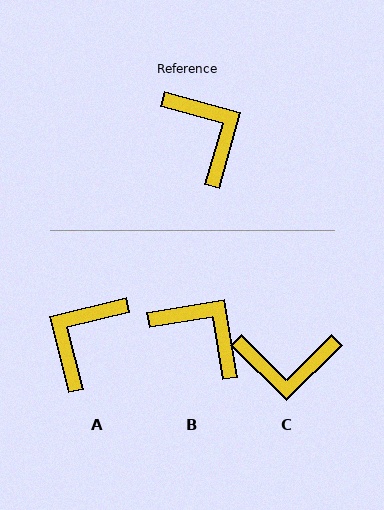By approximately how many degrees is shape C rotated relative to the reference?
Approximately 119 degrees clockwise.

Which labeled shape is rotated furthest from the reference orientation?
A, about 120 degrees away.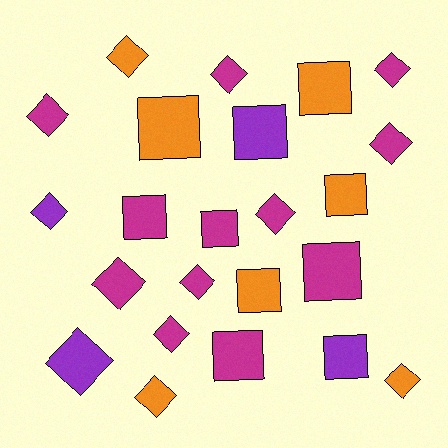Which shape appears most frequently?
Diamond, with 13 objects.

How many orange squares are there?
There are 4 orange squares.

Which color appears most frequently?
Magenta, with 12 objects.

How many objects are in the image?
There are 23 objects.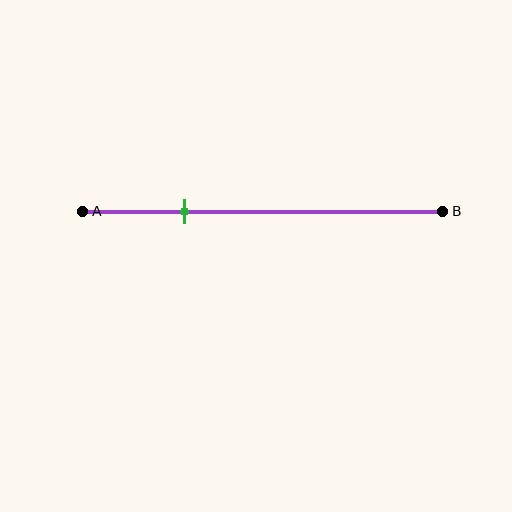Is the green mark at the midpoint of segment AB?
No, the mark is at about 30% from A, not at the 50% midpoint.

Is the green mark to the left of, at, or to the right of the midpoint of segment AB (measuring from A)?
The green mark is to the left of the midpoint of segment AB.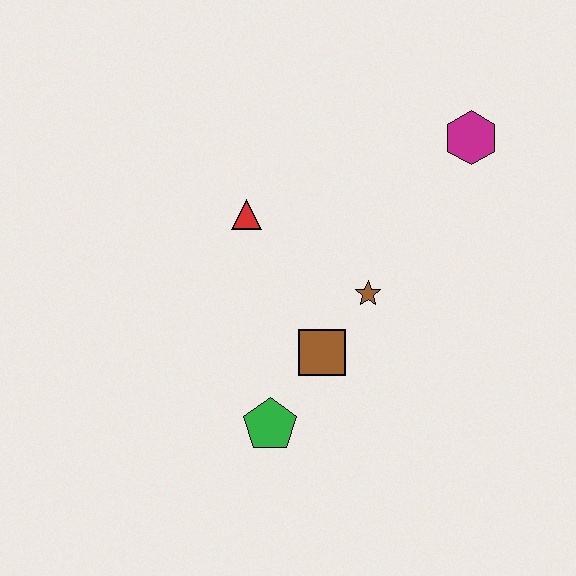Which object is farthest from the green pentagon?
The magenta hexagon is farthest from the green pentagon.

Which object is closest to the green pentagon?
The brown square is closest to the green pentagon.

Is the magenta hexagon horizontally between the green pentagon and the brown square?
No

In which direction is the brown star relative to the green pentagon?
The brown star is above the green pentagon.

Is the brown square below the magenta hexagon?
Yes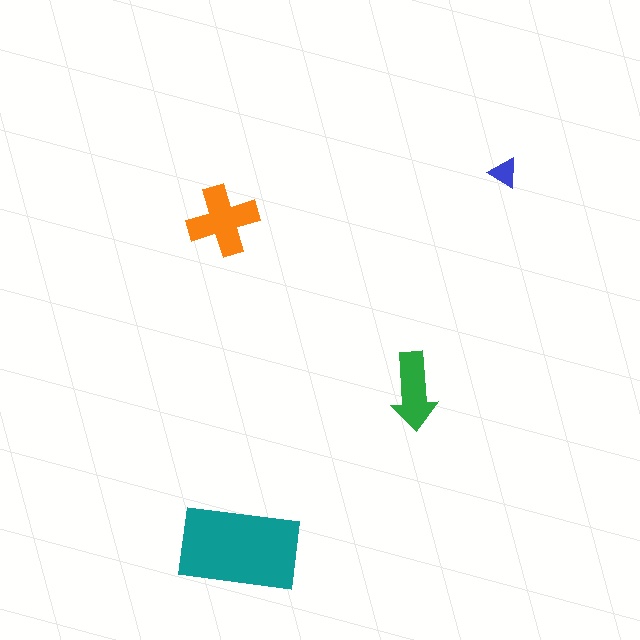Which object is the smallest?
The blue triangle.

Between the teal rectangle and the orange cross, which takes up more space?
The teal rectangle.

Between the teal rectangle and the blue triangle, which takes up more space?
The teal rectangle.